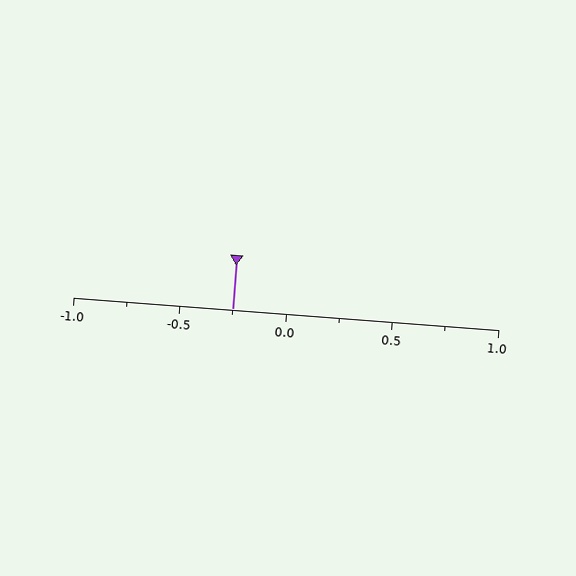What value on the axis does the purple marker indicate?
The marker indicates approximately -0.25.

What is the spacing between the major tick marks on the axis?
The major ticks are spaced 0.5 apart.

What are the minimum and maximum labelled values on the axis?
The axis runs from -1.0 to 1.0.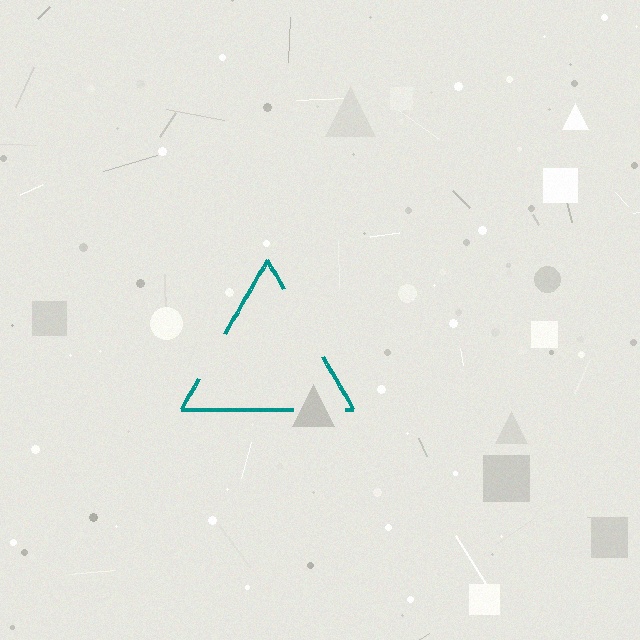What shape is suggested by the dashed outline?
The dashed outline suggests a triangle.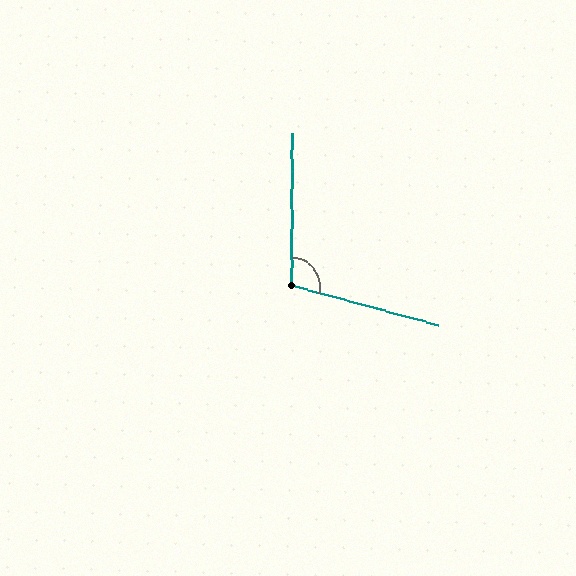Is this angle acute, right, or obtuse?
It is obtuse.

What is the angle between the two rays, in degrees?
Approximately 105 degrees.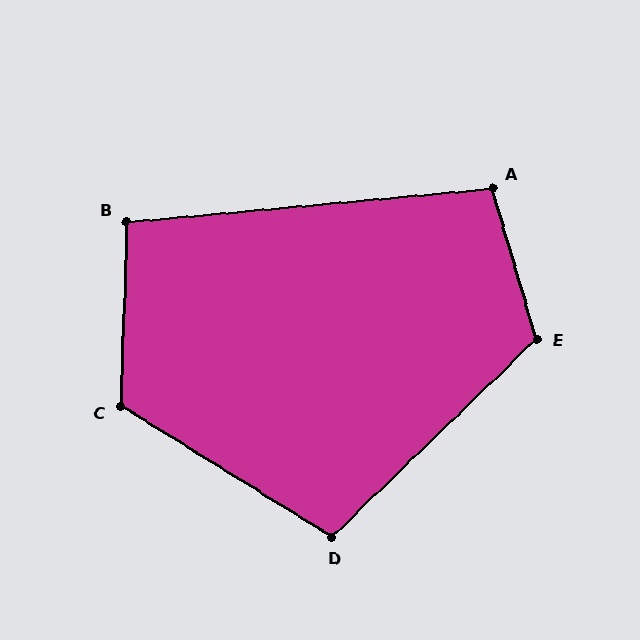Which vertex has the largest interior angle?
C, at approximately 120 degrees.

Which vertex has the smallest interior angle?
B, at approximately 97 degrees.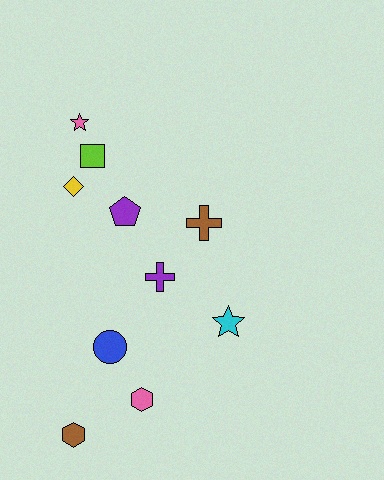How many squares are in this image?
There is 1 square.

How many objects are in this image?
There are 10 objects.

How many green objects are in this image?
There are no green objects.